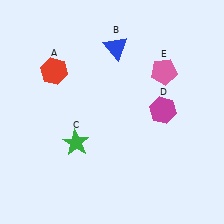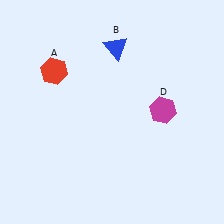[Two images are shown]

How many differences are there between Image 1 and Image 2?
There are 2 differences between the two images.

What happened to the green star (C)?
The green star (C) was removed in Image 2. It was in the bottom-left area of Image 1.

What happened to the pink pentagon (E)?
The pink pentagon (E) was removed in Image 2. It was in the top-right area of Image 1.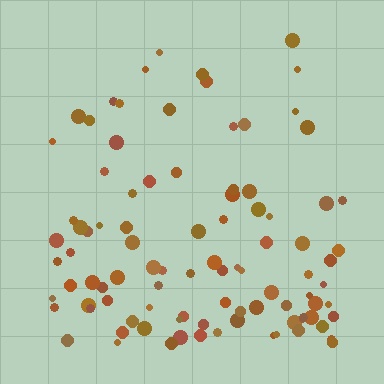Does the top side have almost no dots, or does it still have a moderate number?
Still a moderate number, just noticeably fewer than the bottom.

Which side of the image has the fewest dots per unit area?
The top.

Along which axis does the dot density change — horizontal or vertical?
Vertical.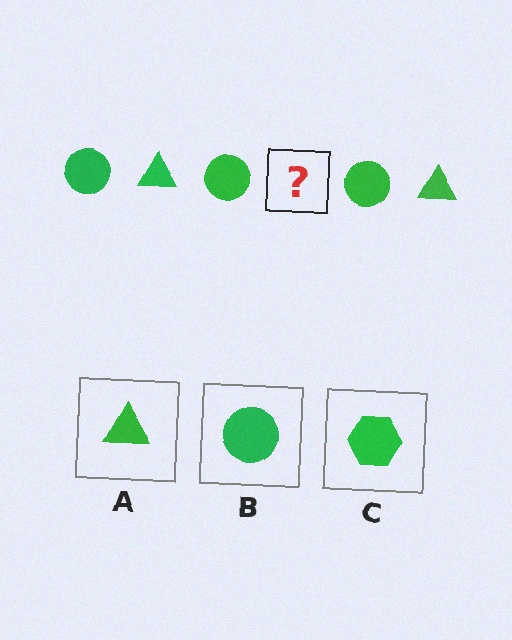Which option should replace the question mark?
Option A.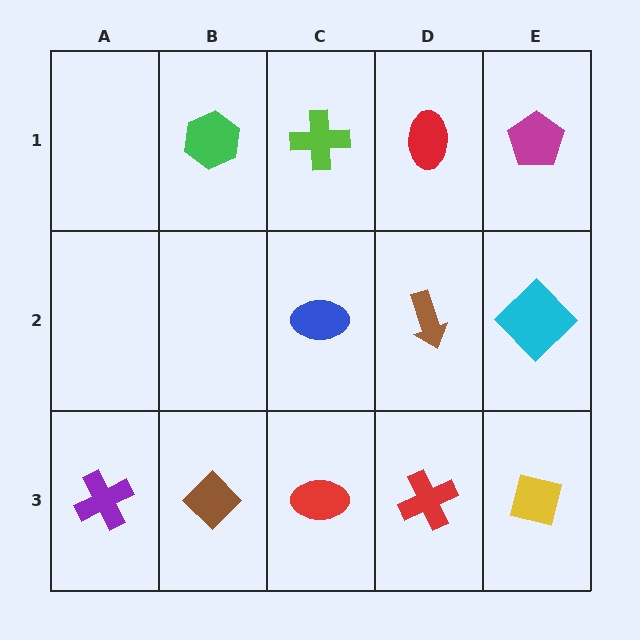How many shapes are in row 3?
5 shapes.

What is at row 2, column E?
A cyan diamond.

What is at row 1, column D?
A red ellipse.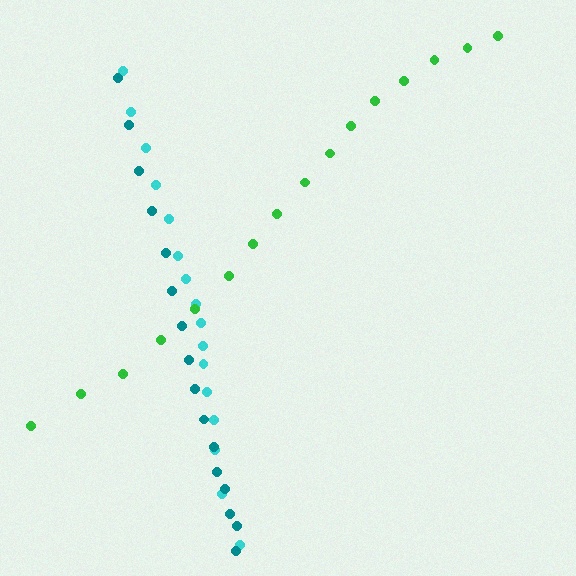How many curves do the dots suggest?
There are 3 distinct paths.